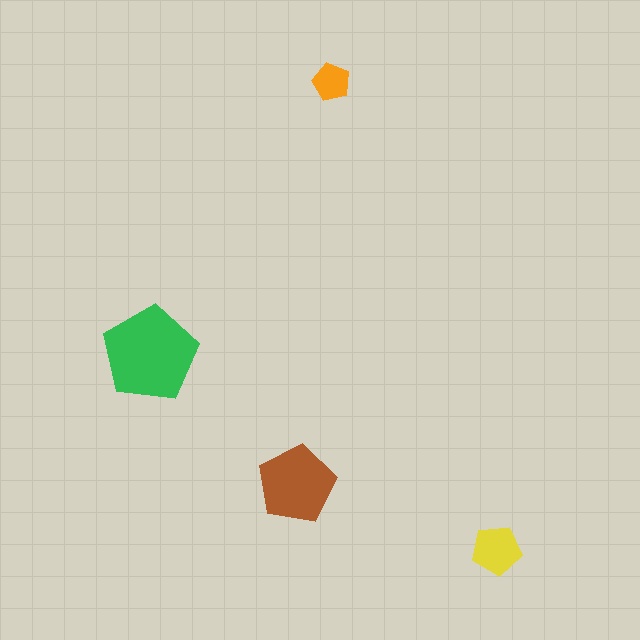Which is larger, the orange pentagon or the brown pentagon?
The brown one.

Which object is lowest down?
The yellow pentagon is bottommost.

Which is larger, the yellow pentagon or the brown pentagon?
The brown one.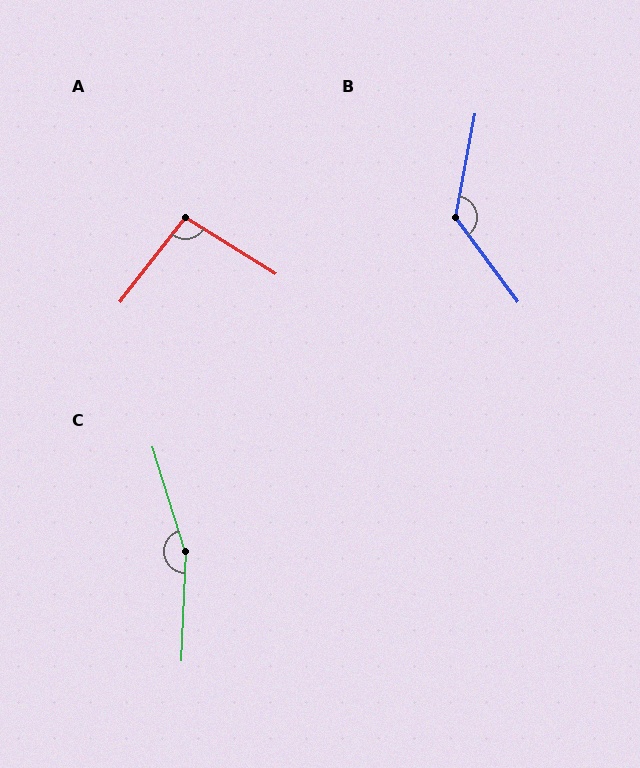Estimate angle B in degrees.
Approximately 133 degrees.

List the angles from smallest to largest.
A (96°), B (133°), C (160°).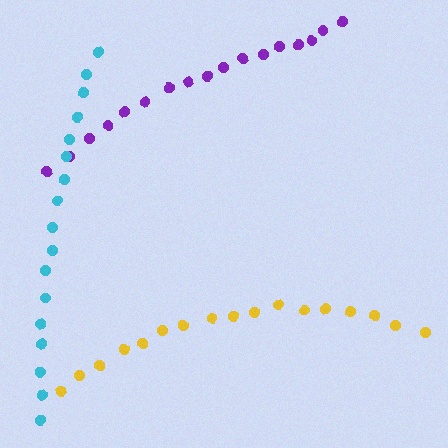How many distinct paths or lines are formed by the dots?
There are 3 distinct paths.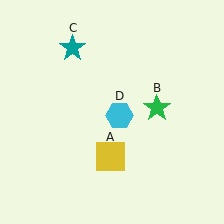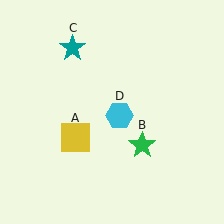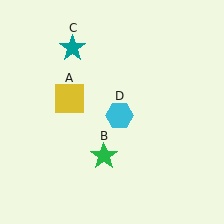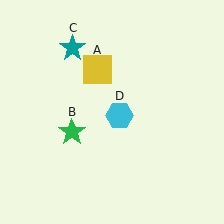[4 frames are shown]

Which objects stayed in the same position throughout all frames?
Teal star (object C) and cyan hexagon (object D) remained stationary.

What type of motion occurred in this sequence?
The yellow square (object A), green star (object B) rotated clockwise around the center of the scene.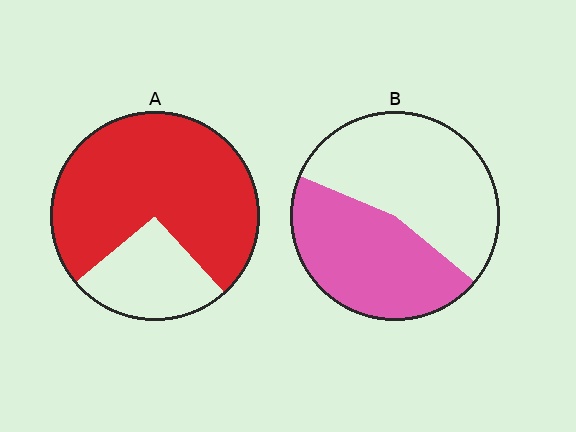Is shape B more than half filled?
No.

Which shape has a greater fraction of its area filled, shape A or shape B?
Shape A.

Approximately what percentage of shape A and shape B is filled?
A is approximately 75% and B is approximately 45%.